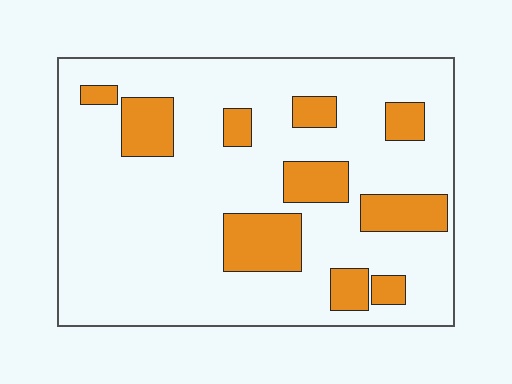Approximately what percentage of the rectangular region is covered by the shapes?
Approximately 20%.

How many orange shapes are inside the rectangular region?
10.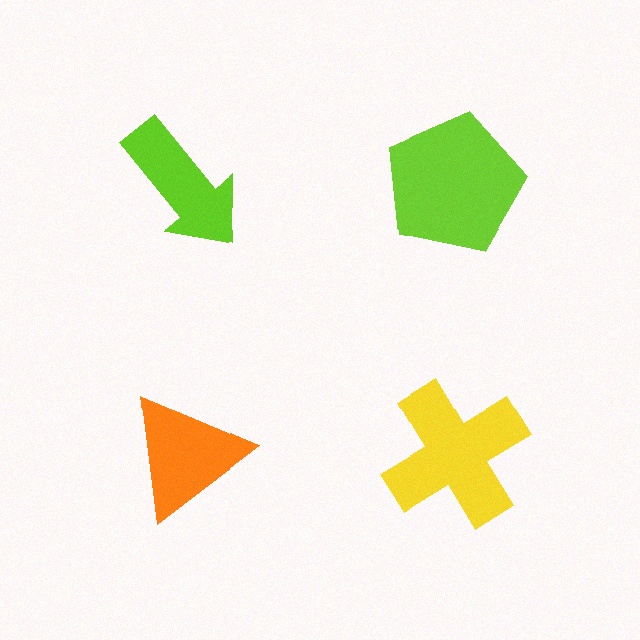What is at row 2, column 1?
An orange triangle.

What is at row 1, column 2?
A lime pentagon.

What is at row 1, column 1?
A lime arrow.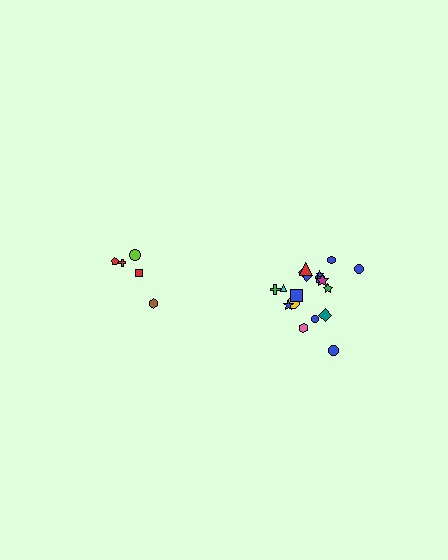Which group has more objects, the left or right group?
The right group.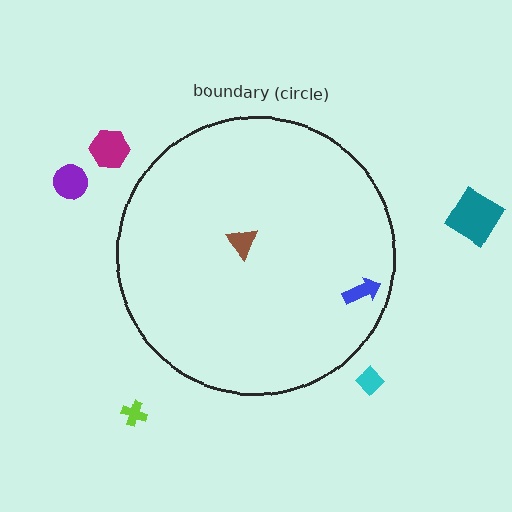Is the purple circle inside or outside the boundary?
Outside.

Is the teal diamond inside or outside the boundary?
Outside.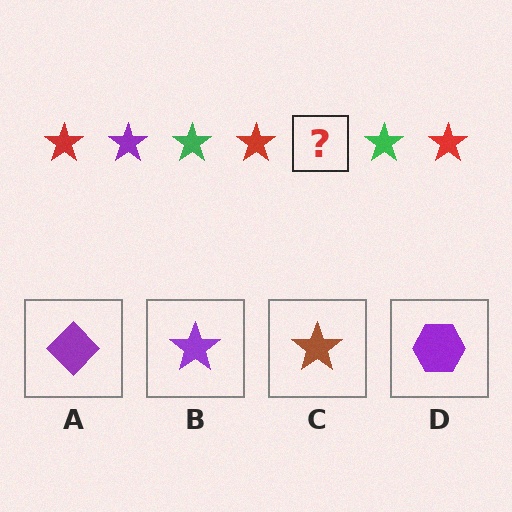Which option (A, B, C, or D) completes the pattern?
B.